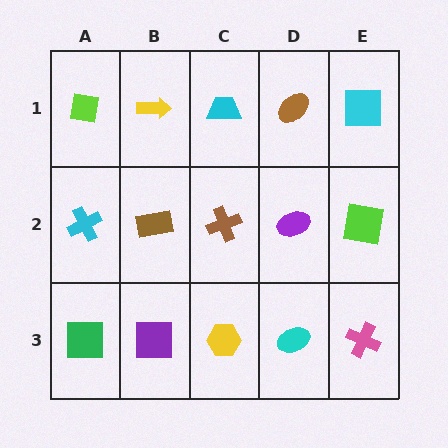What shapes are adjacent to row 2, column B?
A yellow arrow (row 1, column B), a purple square (row 3, column B), a cyan cross (row 2, column A), a brown cross (row 2, column C).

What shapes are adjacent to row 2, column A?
A lime square (row 1, column A), a green square (row 3, column A), a brown rectangle (row 2, column B).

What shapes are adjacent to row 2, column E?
A cyan square (row 1, column E), a pink cross (row 3, column E), a purple ellipse (row 2, column D).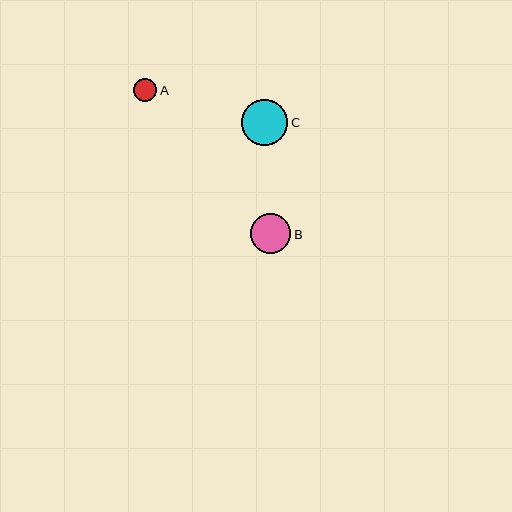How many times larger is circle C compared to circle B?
Circle C is approximately 1.1 times the size of circle B.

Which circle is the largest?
Circle C is the largest with a size of approximately 46 pixels.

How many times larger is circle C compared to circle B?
Circle C is approximately 1.1 times the size of circle B.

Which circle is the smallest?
Circle A is the smallest with a size of approximately 23 pixels.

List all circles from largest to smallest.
From largest to smallest: C, B, A.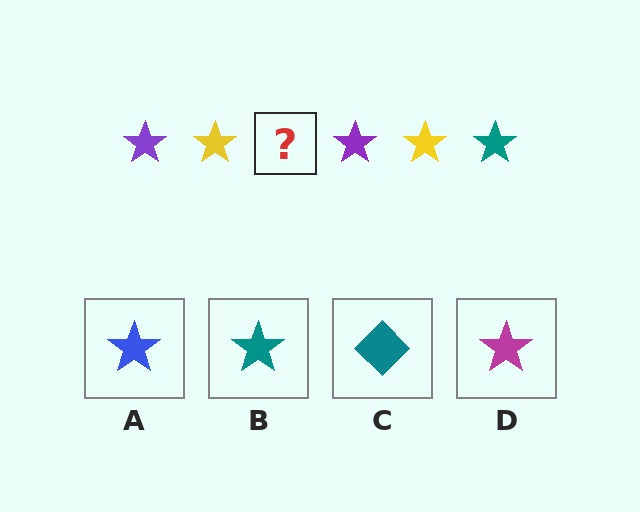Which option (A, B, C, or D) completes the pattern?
B.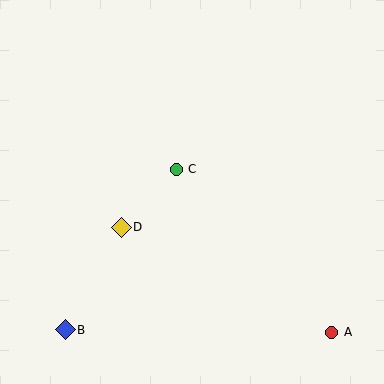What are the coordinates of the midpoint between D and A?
The midpoint between D and A is at (227, 280).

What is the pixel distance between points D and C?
The distance between D and C is 80 pixels.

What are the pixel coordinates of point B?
Point B is at (65, 330).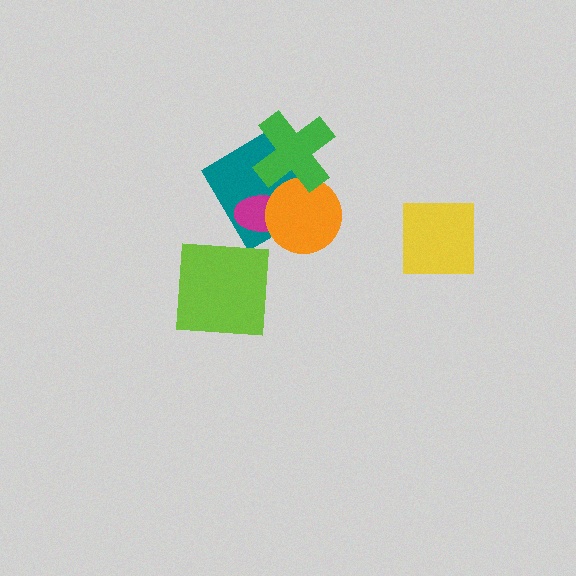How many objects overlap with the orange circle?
3 objects overlap with the orange circle.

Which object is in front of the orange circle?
The green cross is in front of the orange circle.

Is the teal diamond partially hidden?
Yes, it is partially covered by another shape.